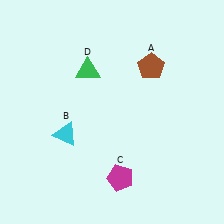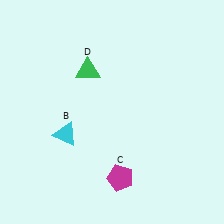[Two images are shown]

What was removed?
The brown pentagon (A) was removed in Image 2.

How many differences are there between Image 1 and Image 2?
There is 1 difference between the two images.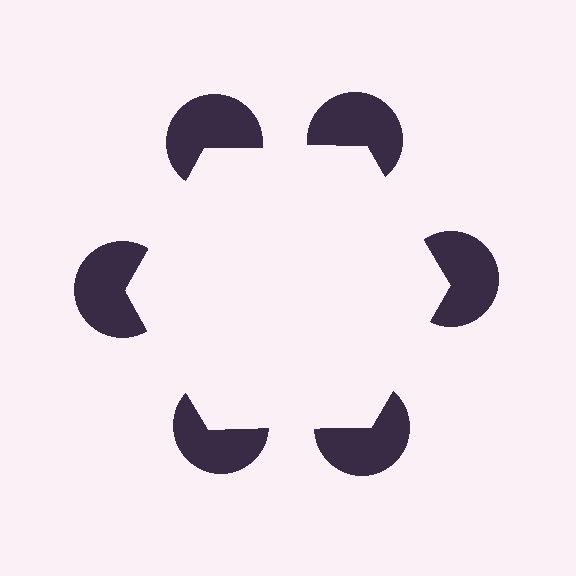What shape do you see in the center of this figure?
An illusory hexagon — its edges are inferred from the aligned wedge cuts in the pac-man discs, not physically drawn.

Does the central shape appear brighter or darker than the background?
It typically appears slightly brighter than the background, even though no actual brightness change is drawn.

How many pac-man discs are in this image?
There are 6 — one at each vertex of the illusory hexagon.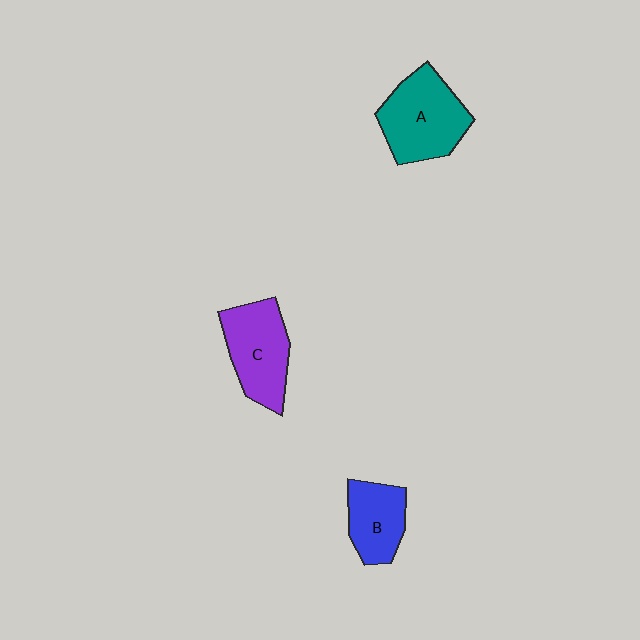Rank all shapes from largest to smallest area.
From largest to smallest: A (teal), C (purple), B (blue).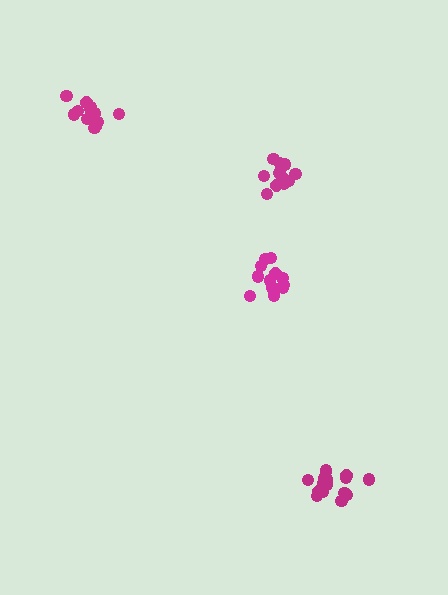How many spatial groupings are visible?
There are 4 spatial groupings.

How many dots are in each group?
Group 1: 12 dots, Group 2: 15 dots, Group 3: 16 dots, Group 4: 11 dots (54 total).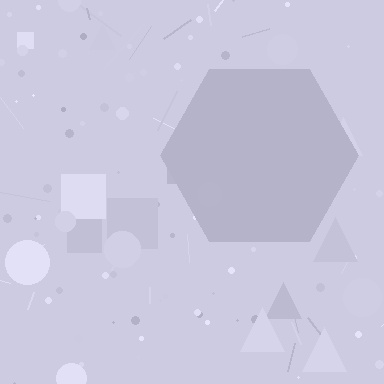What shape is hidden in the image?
A hexagon is hidden in the image.